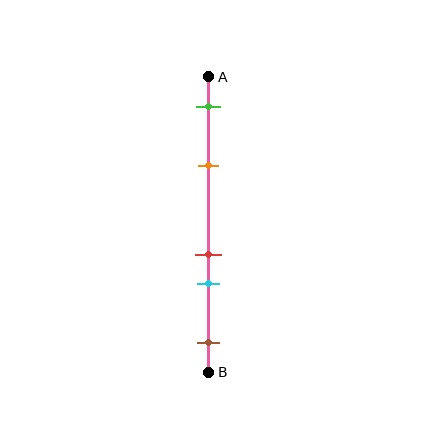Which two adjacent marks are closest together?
The red and cyan marks are the closest adjacent pair.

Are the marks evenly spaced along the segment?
No, the marks are not evenly spaced.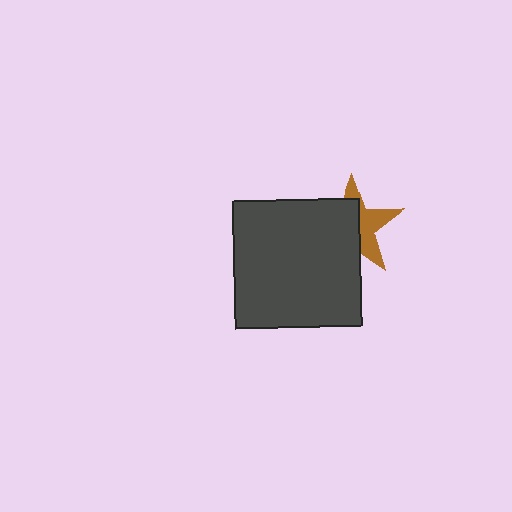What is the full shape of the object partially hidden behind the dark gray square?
The partially hidden object is a brown star.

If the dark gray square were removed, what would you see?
You would see the complete brown star.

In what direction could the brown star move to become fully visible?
The brown star could move toward the upper-right. That would shift it out from behind the dark gray square entirely.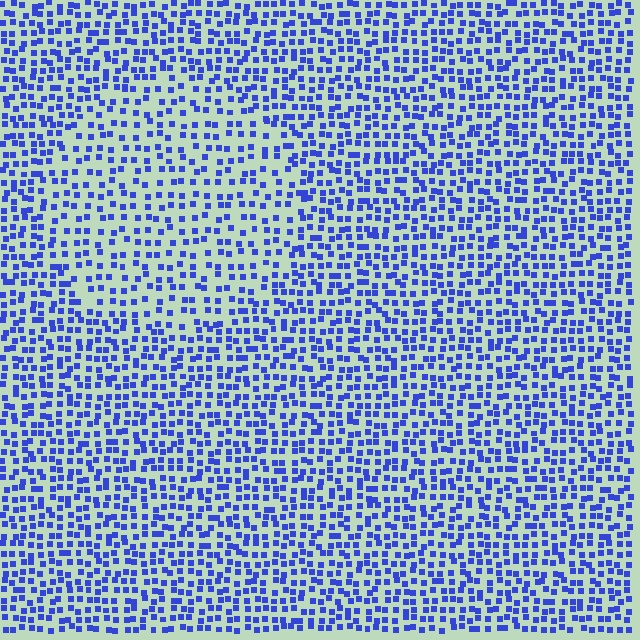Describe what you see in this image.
The image contains small blue elements arranged at two different densities. A circle-shaped region is visible where the elements are less densely packed than the surrounding area.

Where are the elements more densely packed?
The elements are more densely packed outside the circle boundary.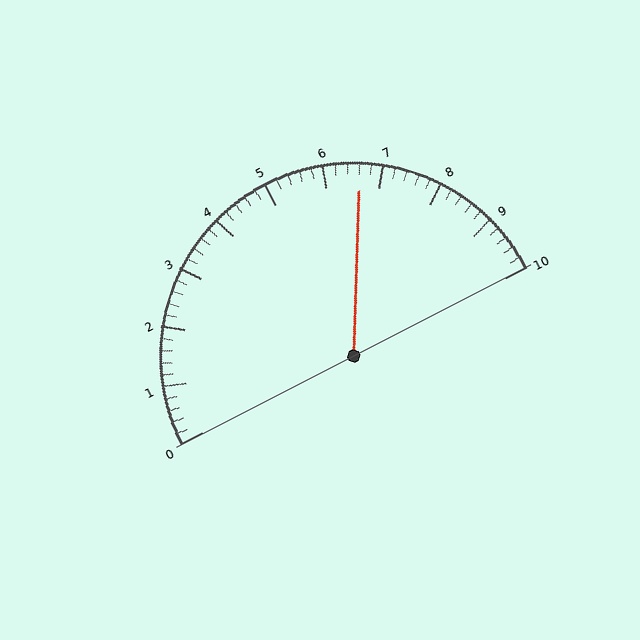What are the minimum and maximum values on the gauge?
The gauge ranges from 0 to 10.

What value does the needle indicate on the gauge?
The needle indicates approximately 6.6.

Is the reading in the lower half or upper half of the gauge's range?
The reading is in the upper half of the range (0 to 10).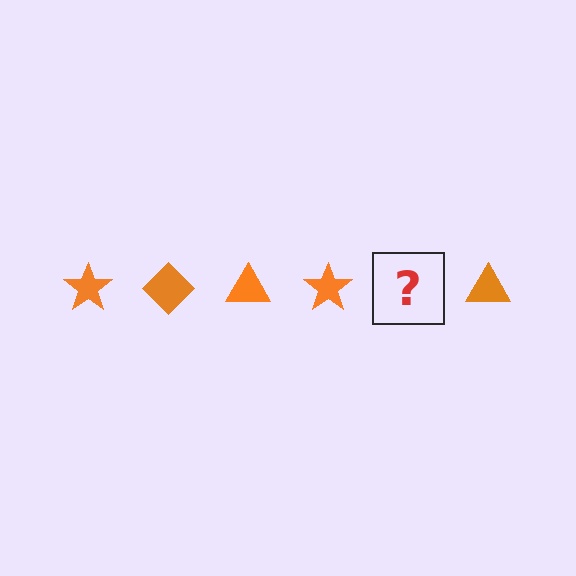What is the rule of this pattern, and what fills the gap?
The rule is that the pattern cycles through star, diamond, triangle shapes in orange. The gap should be filled with an orange diamond.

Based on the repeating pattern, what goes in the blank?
The blank should be an orange diamond.